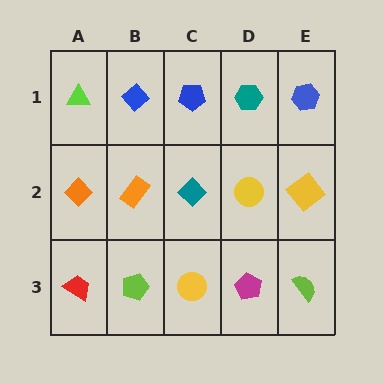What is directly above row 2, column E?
A blue hexagon.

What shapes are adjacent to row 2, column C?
A blue pentagon (row 1, column C), a yellow circle (row 3, column C), an orange rectangle (row 2, column B), a yellow circle (row 2, column D).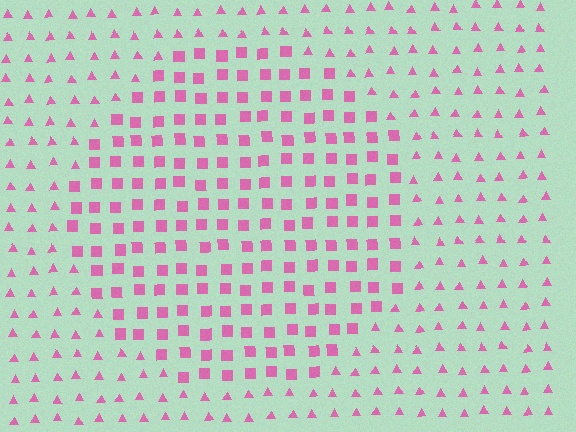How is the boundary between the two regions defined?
The boundary is defined by a change in element shape: squares inside vs. triangles outside. All elements share the same color and spacing.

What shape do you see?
I see a circle.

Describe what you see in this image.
The image is filled with small pink elements arranged in a uniform grid. A circle-shaped region contains squares, while the surrounding area contains triangles. The boundary is defined purely by the change in element shape.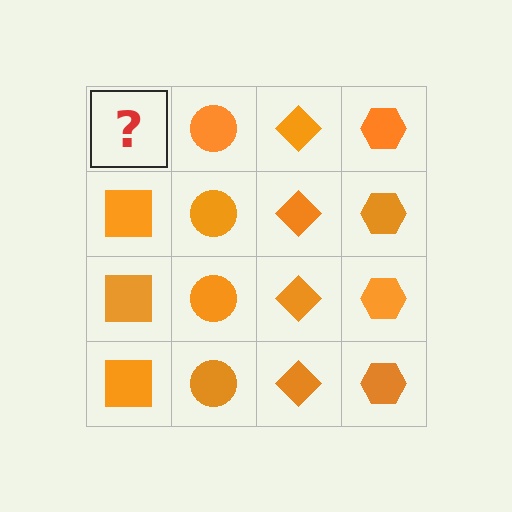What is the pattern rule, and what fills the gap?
The rule is that each column has a consistent shape. The gap should be filled with an orange square.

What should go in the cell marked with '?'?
The missing cell should contain an orange square.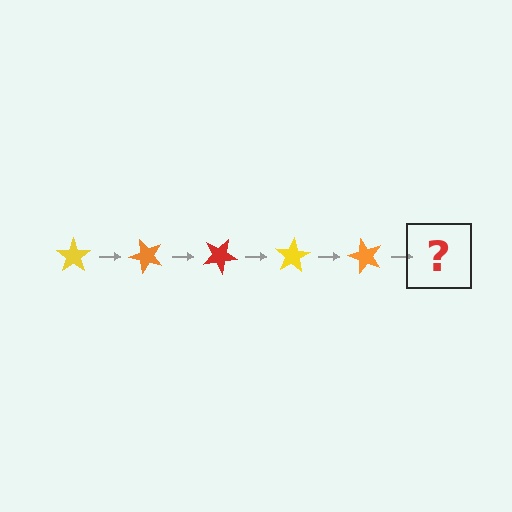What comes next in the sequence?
The next element should be a red star, rotated 250 degrees from the start.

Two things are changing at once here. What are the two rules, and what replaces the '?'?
The two rules are that it rotates 50 degrees each step and the color cycles through yellow, orange, and red. The '?' should be a red star, rotated 250 degrees from the start.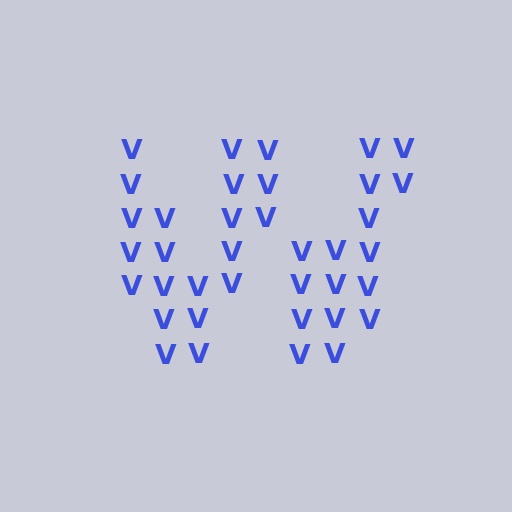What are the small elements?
The small elements are letter V's.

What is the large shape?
The large shape is the letter W.